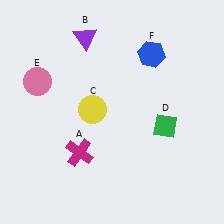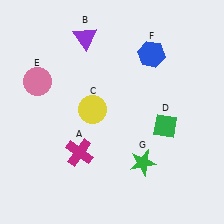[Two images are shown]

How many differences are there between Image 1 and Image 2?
There is 1 difference between the two images.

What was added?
A green star (G) was added in Image 2.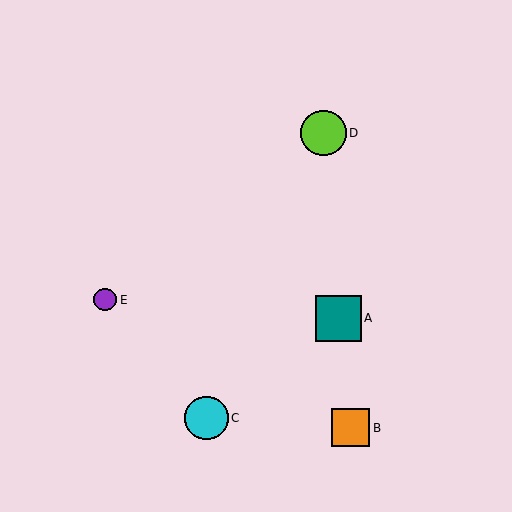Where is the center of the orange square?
The center of the orange square is at (351, 428).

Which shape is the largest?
The teal square (labeled A) is the largest.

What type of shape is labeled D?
Shape D is a lime circle.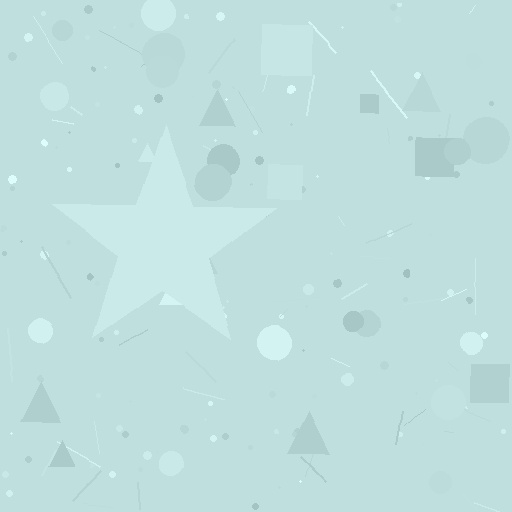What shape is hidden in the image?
A star is hidden in the image.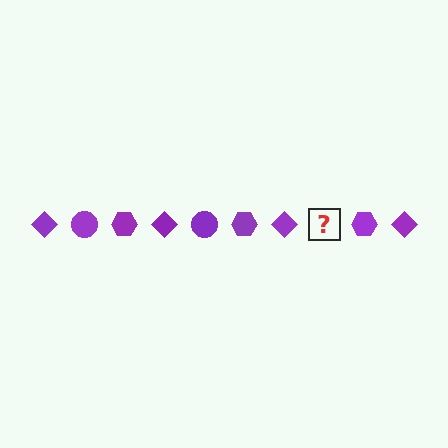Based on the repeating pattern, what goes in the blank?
The blank should be a purple circle.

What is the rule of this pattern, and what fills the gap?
The rule is that the pattern cycles through diamond, circle, hexagon shapes in purple. The gap should be filled with a purple circle.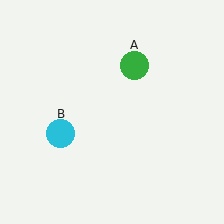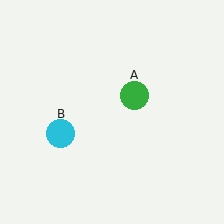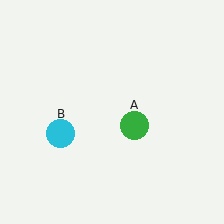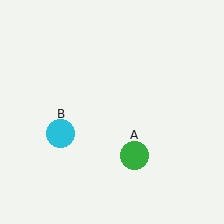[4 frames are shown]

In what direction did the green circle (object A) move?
The green circle (object A) moved down.